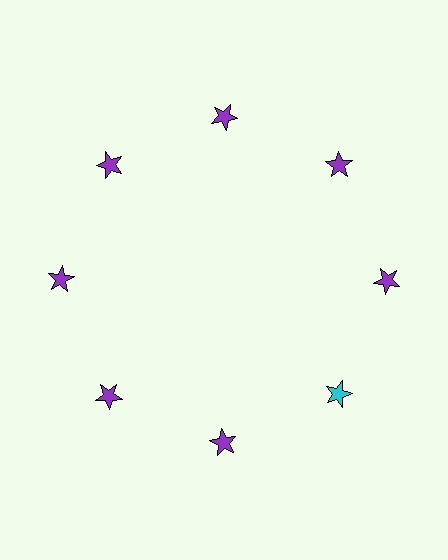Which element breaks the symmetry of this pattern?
The cyan star at roughly the 4 o'clock position breaks the symmetry. All other shapes are purple stars.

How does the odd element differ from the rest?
It has a different color: cyan instead of purple.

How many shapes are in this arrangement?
There are 8 shapes arranged in a ring pattern.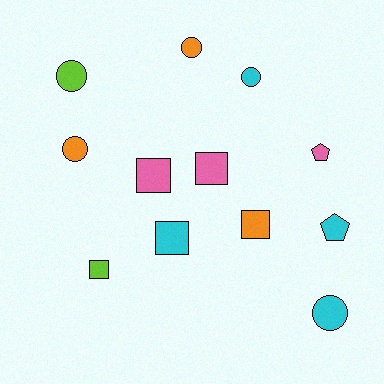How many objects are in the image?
There are 12 objects.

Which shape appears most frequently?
Circle, with 5 objects.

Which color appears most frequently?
Cyan, with 4 objects.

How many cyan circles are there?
There are 2 cyan circles.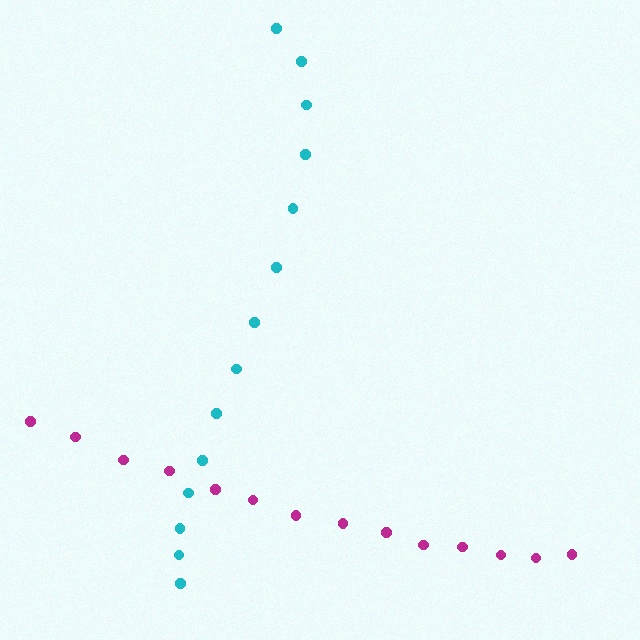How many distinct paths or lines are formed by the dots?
There are 2 distinct paths.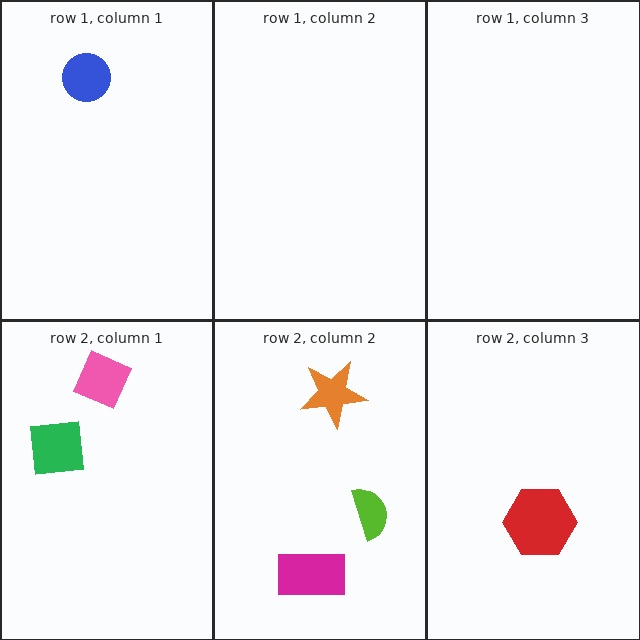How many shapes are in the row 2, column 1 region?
2.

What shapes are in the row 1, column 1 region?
The blue circle.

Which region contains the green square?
The row 2, column 1 region.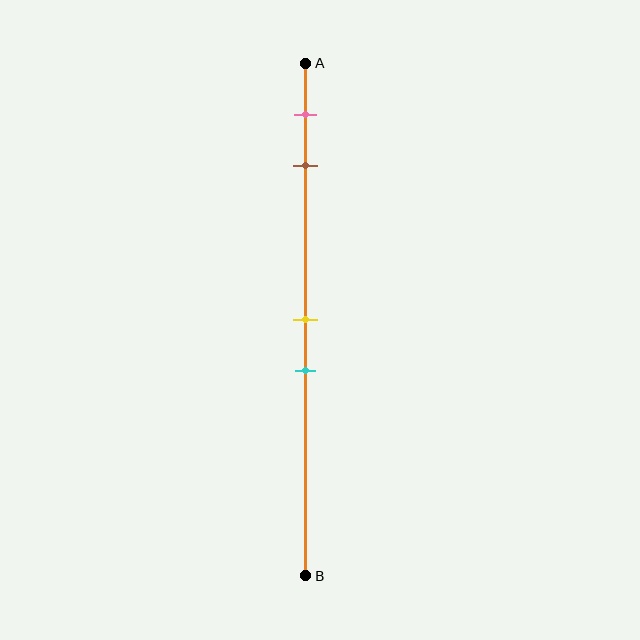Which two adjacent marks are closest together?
The yellow and cyan marks are the closest adjacent pair.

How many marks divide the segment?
There are 4 marks dividing the segment.